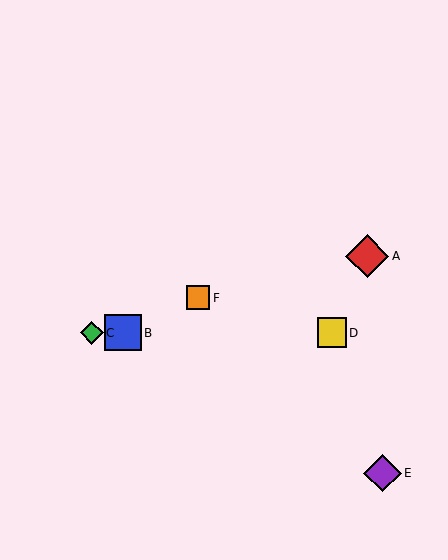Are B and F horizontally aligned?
No, B is at y≈333 and F is at y≈298.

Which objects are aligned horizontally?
Objects B, C, D are aligned horizontally.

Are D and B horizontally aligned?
Yes, both are at y≈333.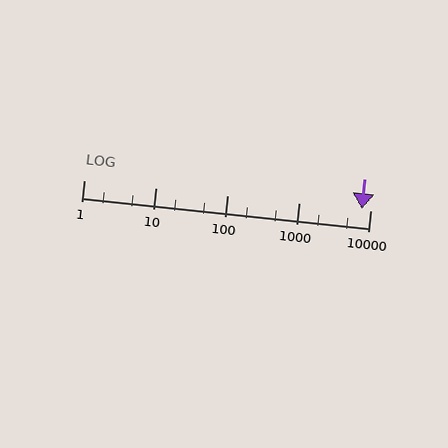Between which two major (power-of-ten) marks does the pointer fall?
The pointer is between 1000 and 10000.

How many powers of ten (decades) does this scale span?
The scale spans 4 decades, from 1 to 10000.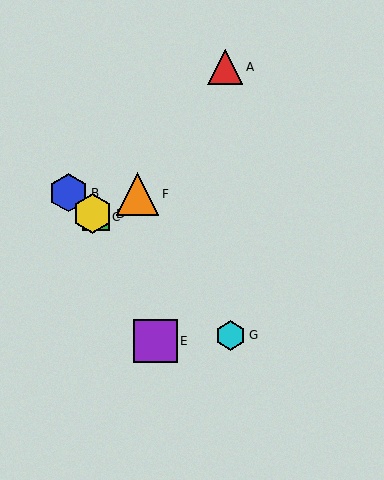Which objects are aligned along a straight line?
Objects B, C, D, G are aligned along a straight line.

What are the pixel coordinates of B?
Object B is at (69, 193).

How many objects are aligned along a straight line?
4 objects (B, C, D, G) are aligned along a straight line.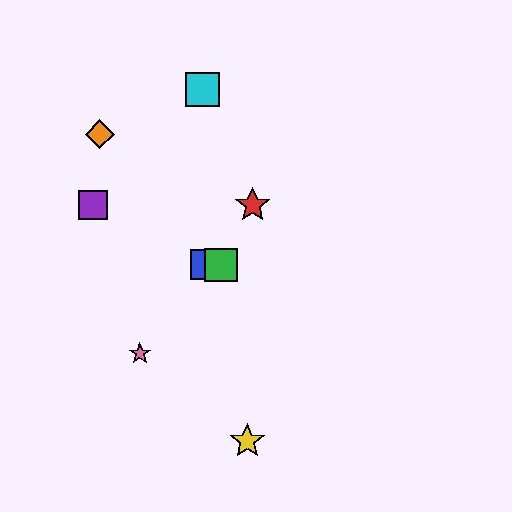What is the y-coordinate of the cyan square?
The cyan square is at y≈89.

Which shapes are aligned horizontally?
The blue square, the green square are aligned horizontally.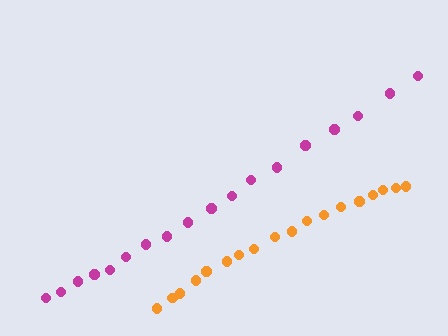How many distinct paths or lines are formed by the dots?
There are 2 distinct paths.